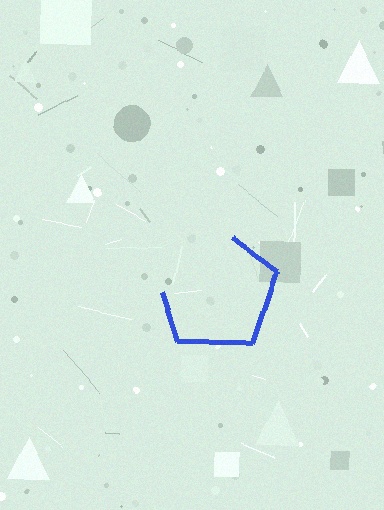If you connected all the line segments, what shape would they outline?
They would outline a pentagon.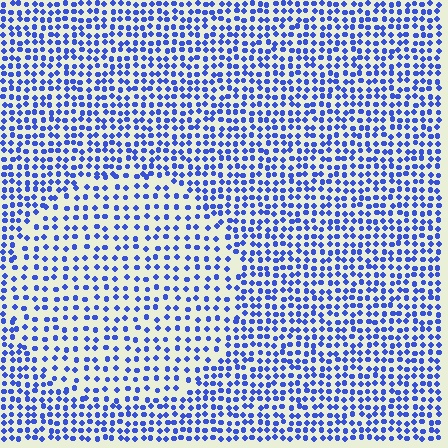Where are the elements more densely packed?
The elements are more densely packed outside the circle boundary.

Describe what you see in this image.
The image contains small blue elements arranged at two different densities. A circle-shaped region is visible where the elements are less densely packed than the surrounding area.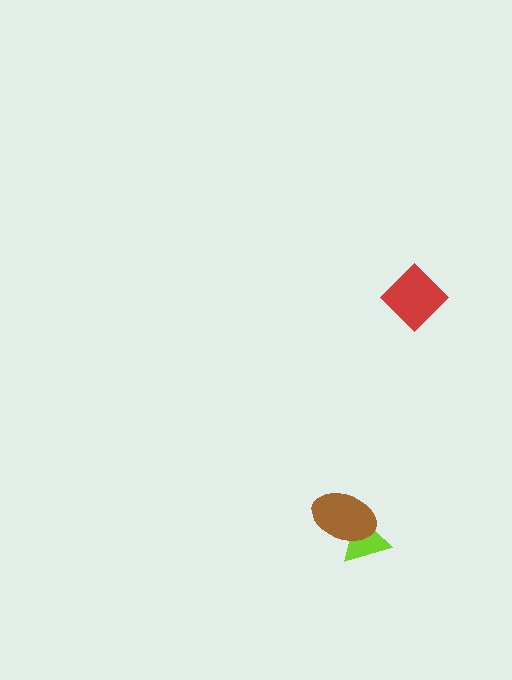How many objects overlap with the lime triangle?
1 object overlaps with the lime triangle.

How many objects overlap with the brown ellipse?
1 object overlaps with the brown ellipse.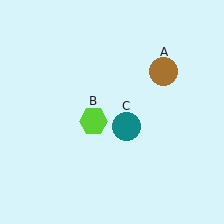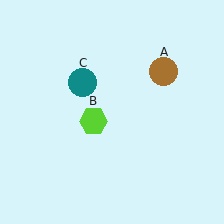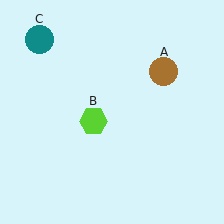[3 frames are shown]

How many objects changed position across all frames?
1 object changed position: teal circle (object C).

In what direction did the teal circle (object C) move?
The teal circle (object C) moved up and to the left.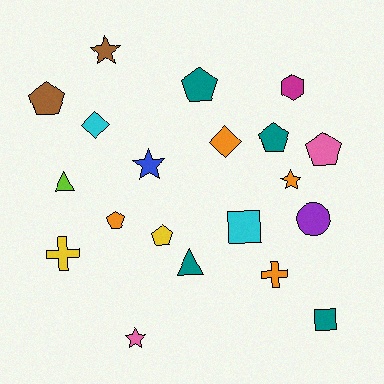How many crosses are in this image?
There are 2 crosses.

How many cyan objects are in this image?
There are 2 cyan objects.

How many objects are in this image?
There are 20 objects.